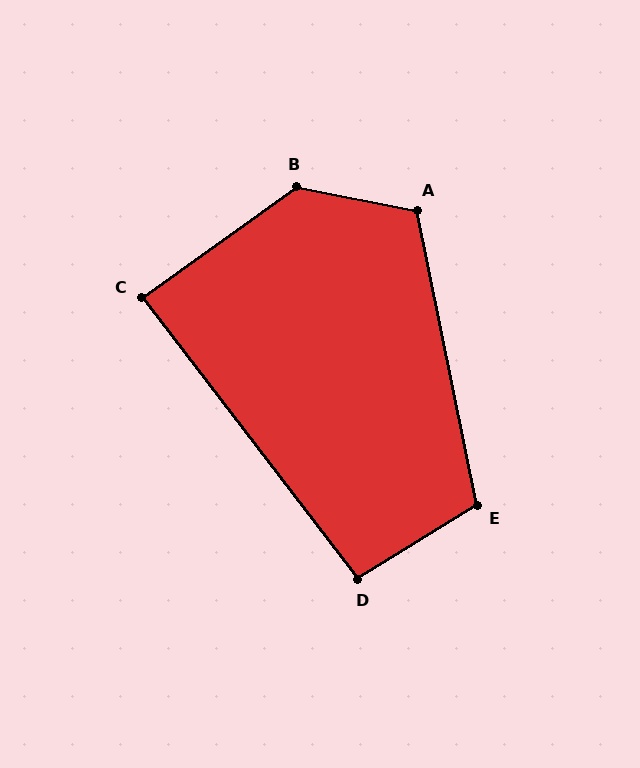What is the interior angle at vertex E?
Approximately 110 degrees (obtuse).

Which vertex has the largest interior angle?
B, at approximately 133 degrees.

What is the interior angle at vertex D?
Approximately 96 degrees (obtuse).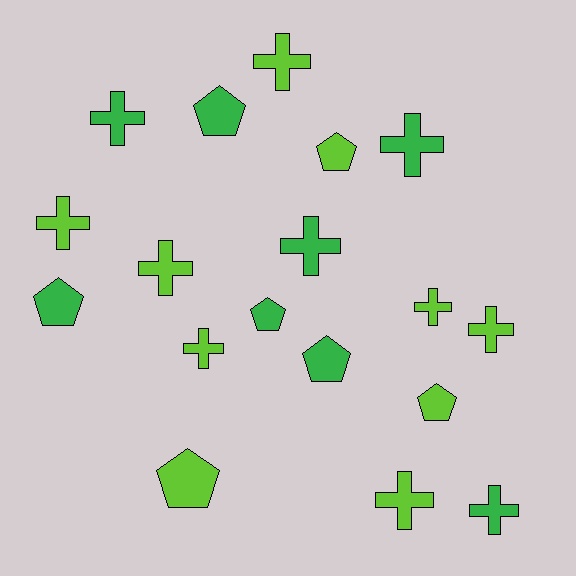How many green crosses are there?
There are 4 green crosses.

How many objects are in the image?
There are 18 objects.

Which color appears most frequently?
Lime, with 10 objects.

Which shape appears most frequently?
Cross, with 11 objects.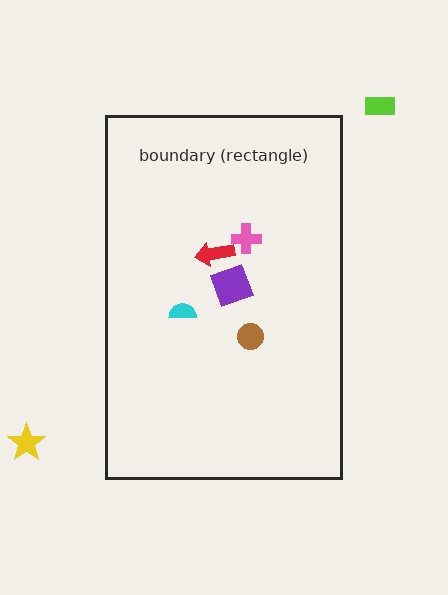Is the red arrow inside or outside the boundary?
Inside.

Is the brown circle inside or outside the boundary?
Inside.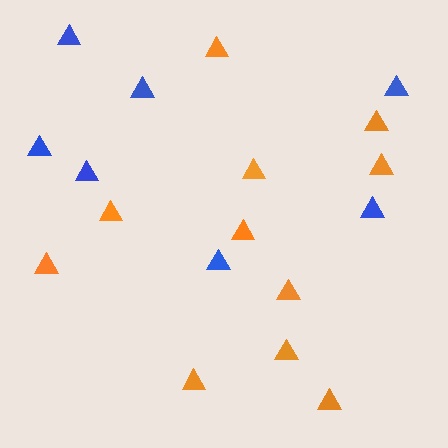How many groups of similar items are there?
There are 2 groups: one group of blue triangles (7) and one group of orange triangles (11).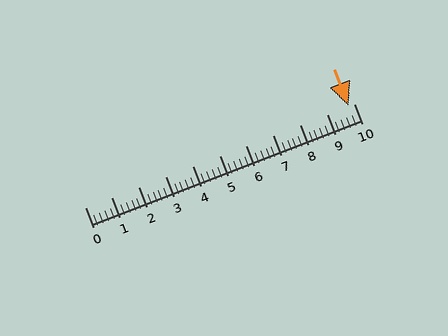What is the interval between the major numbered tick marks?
The major tick marks are spaced 1 units apart.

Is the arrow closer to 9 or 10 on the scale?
The arrow is closer to 10.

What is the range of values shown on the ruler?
The ruler shows values from 0 to 10.